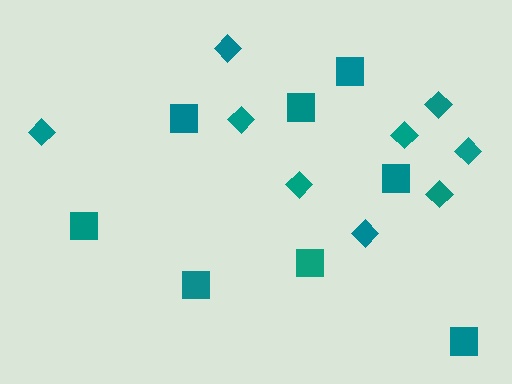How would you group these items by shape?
There are 2 groups: one group of squares (8) and one group of diamonds (9).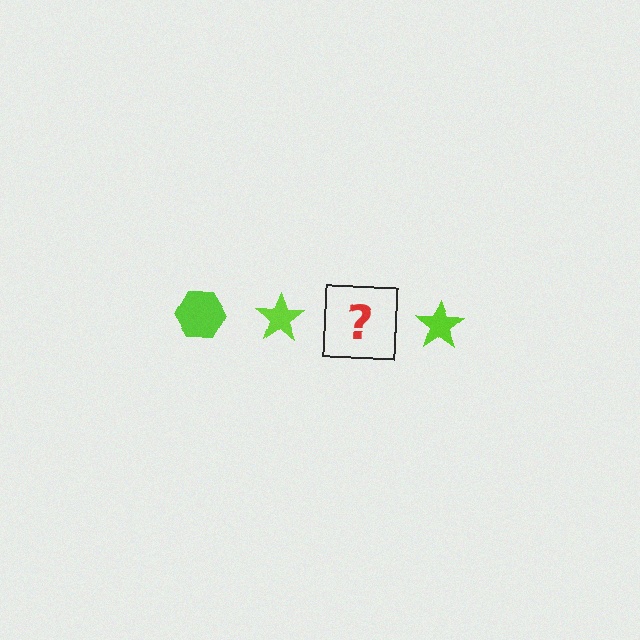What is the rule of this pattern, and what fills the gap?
The rule is that the pattern cycles through hexagon, star shapes in lime. The gap should be filled with a lime hexagon.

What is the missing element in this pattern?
The missing element is a lime hexagon.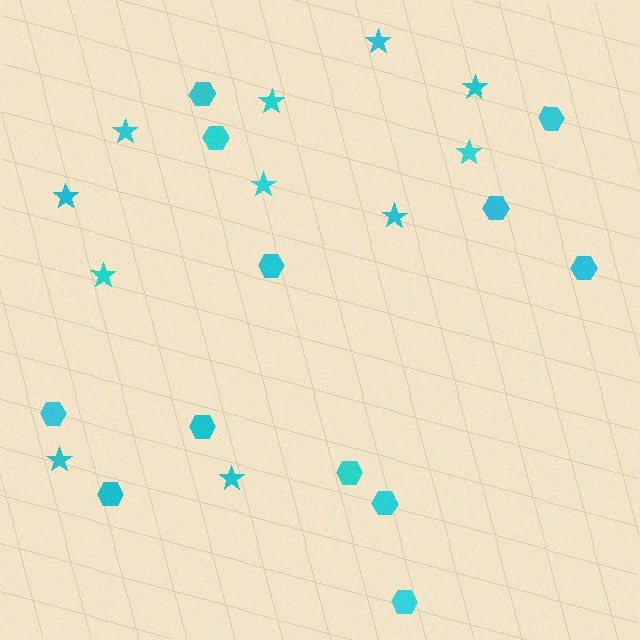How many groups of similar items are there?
There are 2 groups: one group of stars (11) and one group of hexagons (12).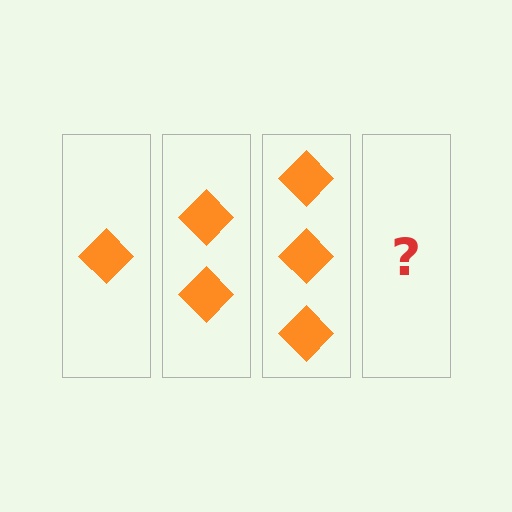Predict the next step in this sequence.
The next step is 4 diamonds.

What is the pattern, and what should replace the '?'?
The pattern is that each step adds one more diamond. The '?' should be 4 diamonds.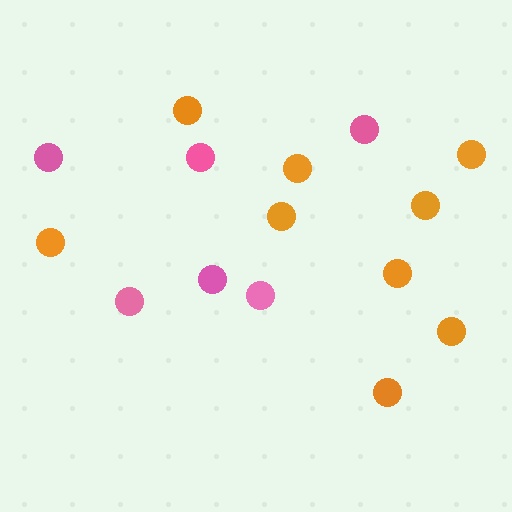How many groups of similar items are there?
There are 2 groups: one group of orange circles (9) and one group of pink circles (6).